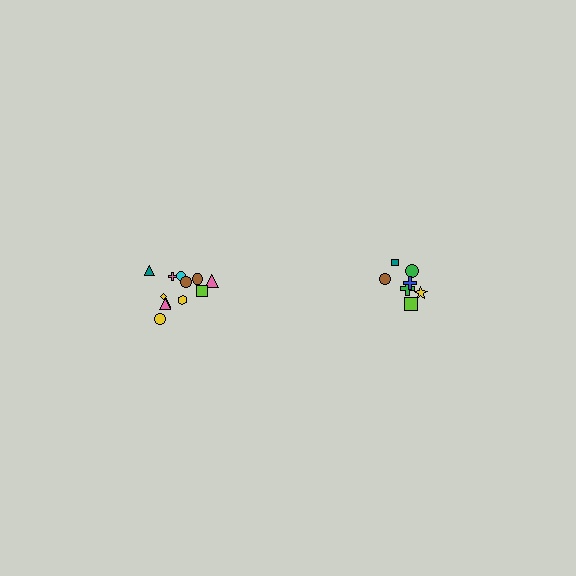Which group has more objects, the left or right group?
The left group.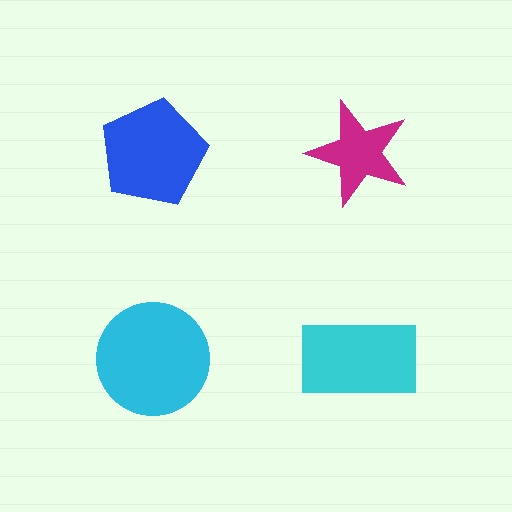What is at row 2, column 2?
A cyan rectangle.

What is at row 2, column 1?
A cyan circle.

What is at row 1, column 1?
A blue pentagon.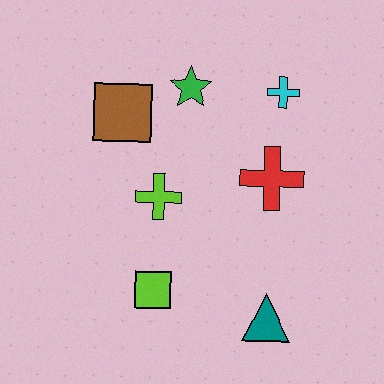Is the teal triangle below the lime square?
Yes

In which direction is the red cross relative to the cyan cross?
The red cross is below the cyan cross.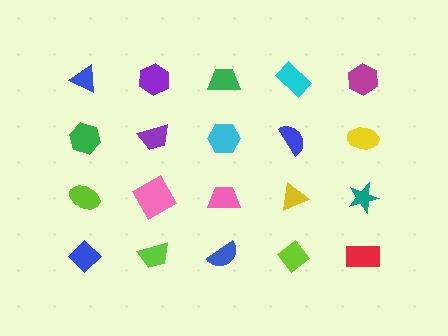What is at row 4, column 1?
A blue diamond.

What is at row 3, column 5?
A teal star.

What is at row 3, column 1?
A lime ellipse.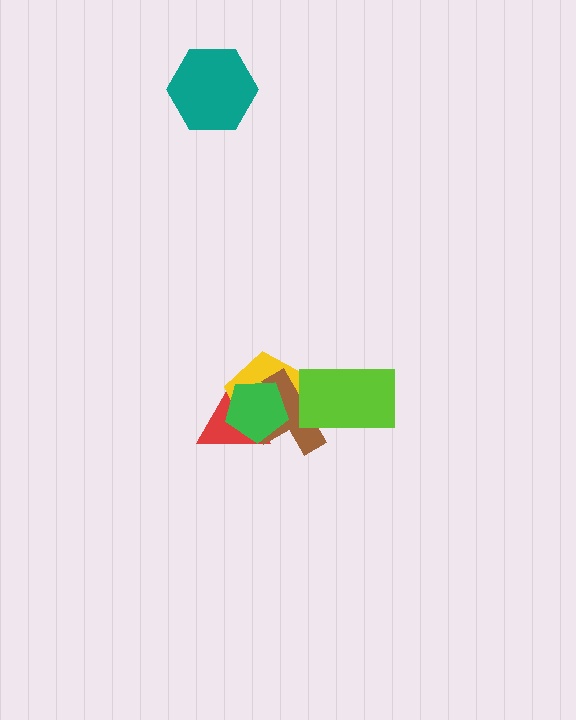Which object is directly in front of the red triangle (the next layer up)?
The yellow pentagon is directly in front of the red triangle.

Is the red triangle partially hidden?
Yes, it is partially covered by another shape.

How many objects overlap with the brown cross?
4 objects overlap with the brown cross.